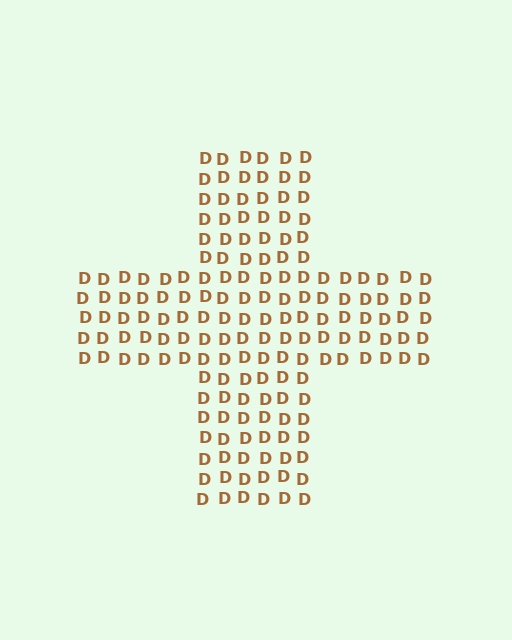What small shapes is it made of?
It is made of small letter D's.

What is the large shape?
The large shape is a cross.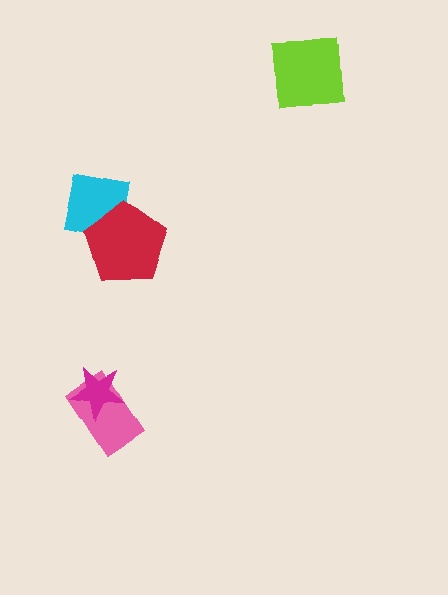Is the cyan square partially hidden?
Yes, it is partially covered by another shape.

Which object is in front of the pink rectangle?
The magenta star is in front of the pink rectangle.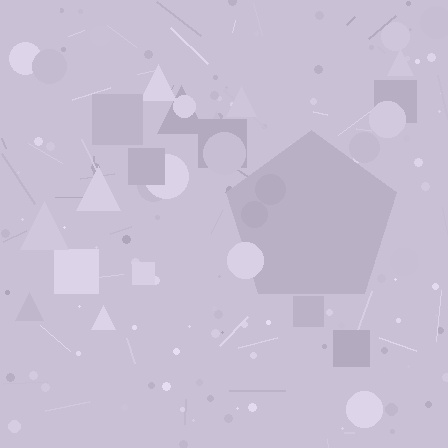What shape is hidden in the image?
A pentagon is hidden in the image.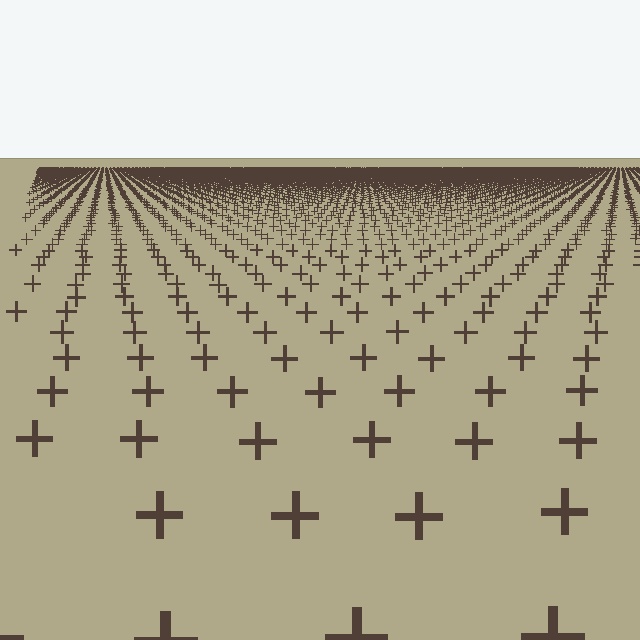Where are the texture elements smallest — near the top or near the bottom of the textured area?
Near the top.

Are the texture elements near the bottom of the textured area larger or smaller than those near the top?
Larger. Near the bottom, elements are closer to the viewer and appear at a bigger on-screen size.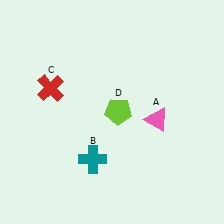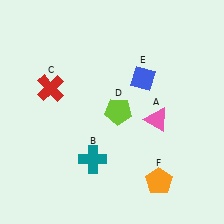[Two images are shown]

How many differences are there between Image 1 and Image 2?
There are 2 differences between the two images.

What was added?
A blue diamond (E), an orange pentagon (F) were added in Image 2.